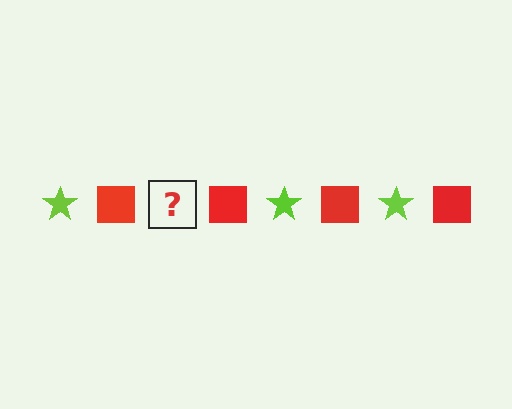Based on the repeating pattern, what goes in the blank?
The blank should be a lime star.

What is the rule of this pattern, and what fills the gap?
The rule is that the pattern alternates between lime star and red square. The gap should be filled with a lime star.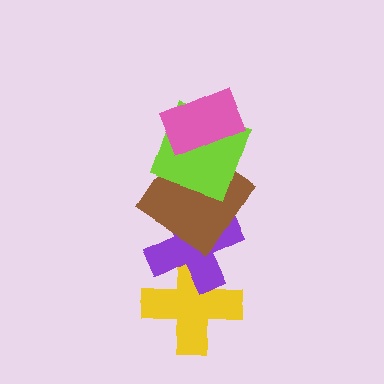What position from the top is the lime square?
The lime square is 2nd from the top.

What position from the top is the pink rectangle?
The pink rectangle is 1st from the top.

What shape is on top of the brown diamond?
The lime square is on top of the brown diamond.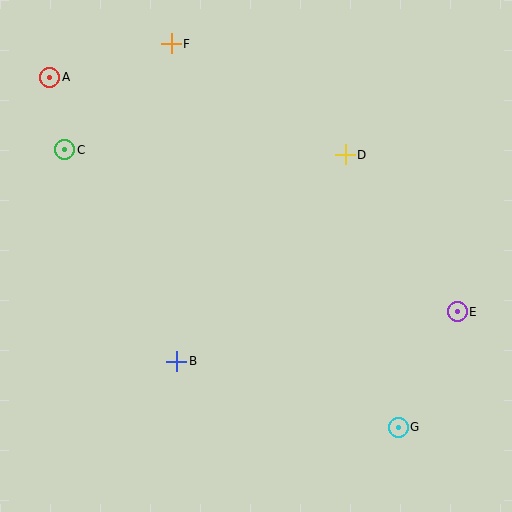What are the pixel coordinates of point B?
Point B is at (177, 361).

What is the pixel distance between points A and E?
The distance between A and E is 470 pixels.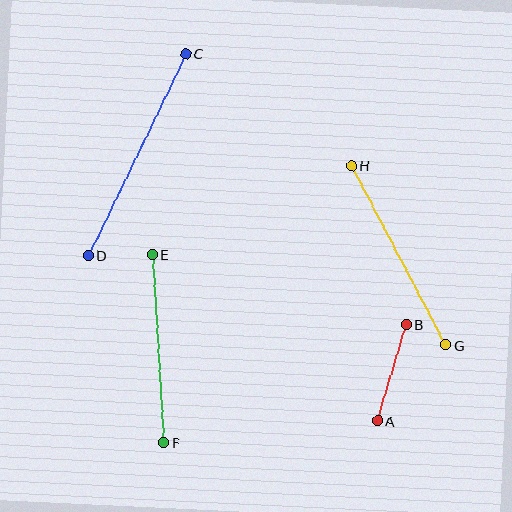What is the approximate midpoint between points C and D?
The midpoint is at approximately (137, 155) pixels.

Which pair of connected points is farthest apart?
Points C and D are farthest apart.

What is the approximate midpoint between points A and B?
The midpoint is at approximately (392, 373) pixels.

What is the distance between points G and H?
The distance is approximately 203 pixels.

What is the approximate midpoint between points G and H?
The midpoint is at approximately (399, 255) pixels.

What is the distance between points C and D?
The distance is approximately 224 pixels.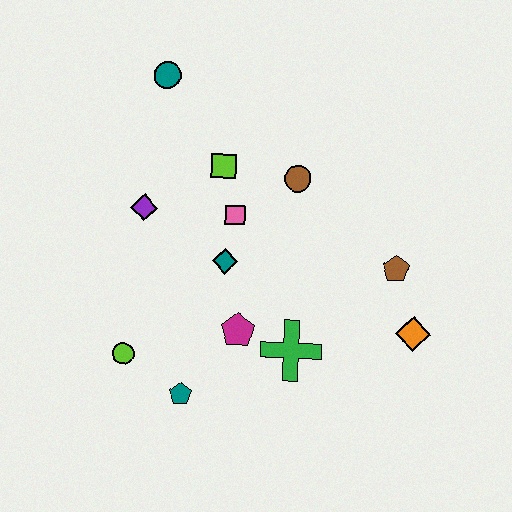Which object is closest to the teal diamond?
The pink square is closest to the teal diamond.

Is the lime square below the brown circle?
No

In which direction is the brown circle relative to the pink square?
The brown circle is to the right of the pink square.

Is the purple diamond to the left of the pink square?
Yes